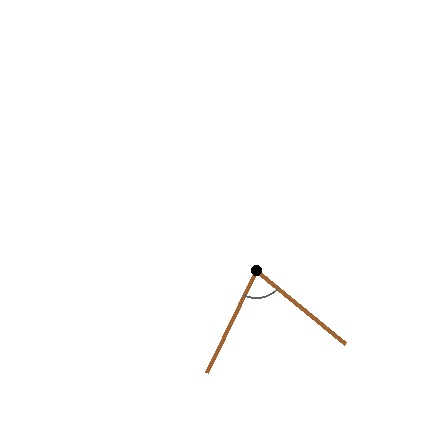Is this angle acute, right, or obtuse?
It is acute.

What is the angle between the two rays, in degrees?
Approximately 76 degrees.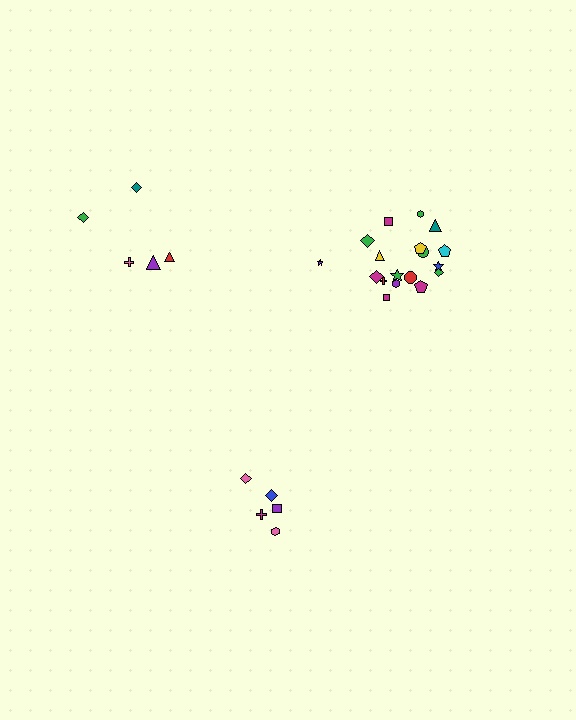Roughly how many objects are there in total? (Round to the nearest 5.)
Roughly 30 objects in total.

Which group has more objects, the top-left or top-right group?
The top-right group.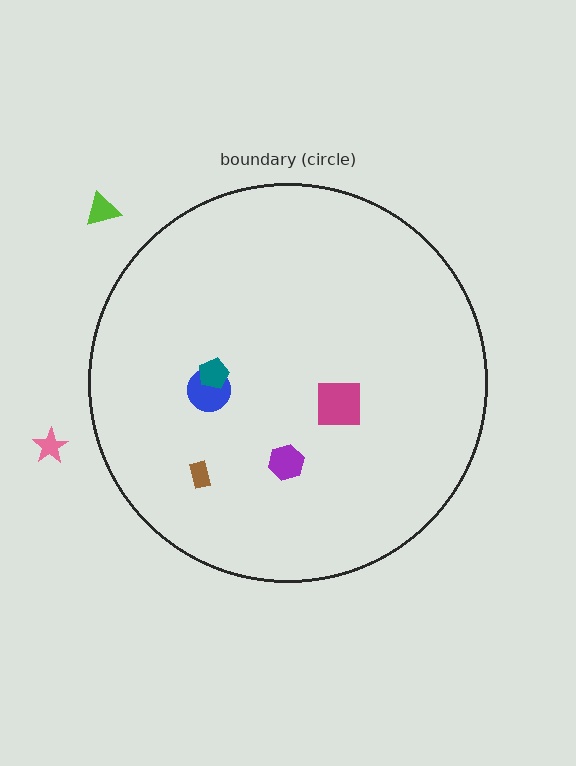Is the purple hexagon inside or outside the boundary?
Inside.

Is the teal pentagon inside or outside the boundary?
Inside.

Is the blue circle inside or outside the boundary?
Inside.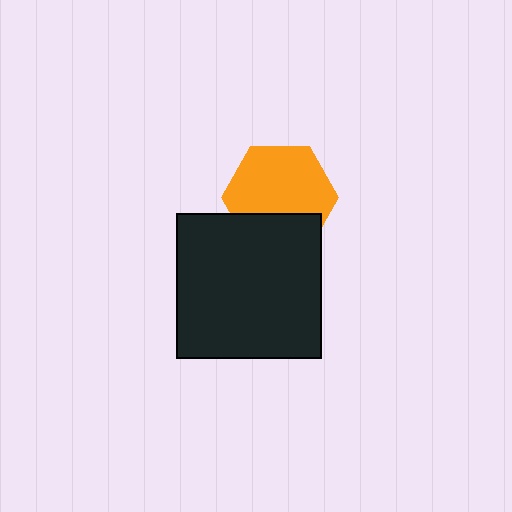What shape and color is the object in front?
The object in front is a black square.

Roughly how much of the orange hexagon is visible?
Most of it is visible (roughly 70%).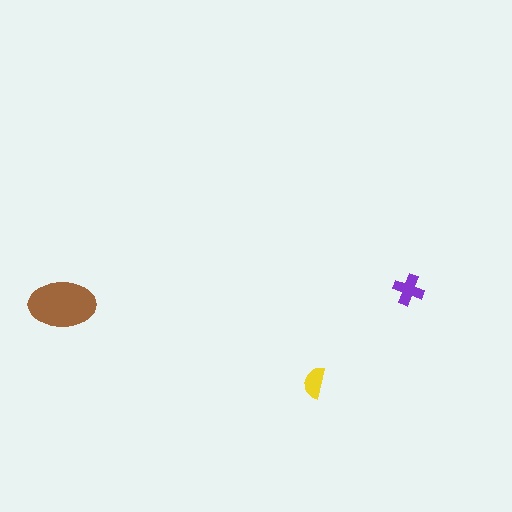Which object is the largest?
The brown ellipse.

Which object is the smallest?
The yellow semicircle.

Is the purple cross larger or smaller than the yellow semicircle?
Larger.